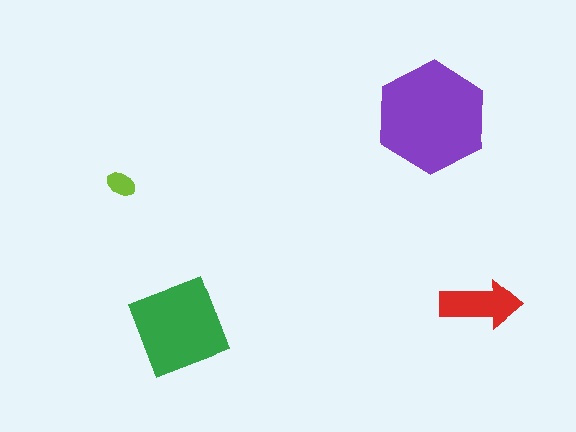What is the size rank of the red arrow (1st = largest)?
3rd.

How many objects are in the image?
There are 4 objects in the image.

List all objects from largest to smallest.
The purple hexagon, the green diamond, the red arrow, the lime ellipse.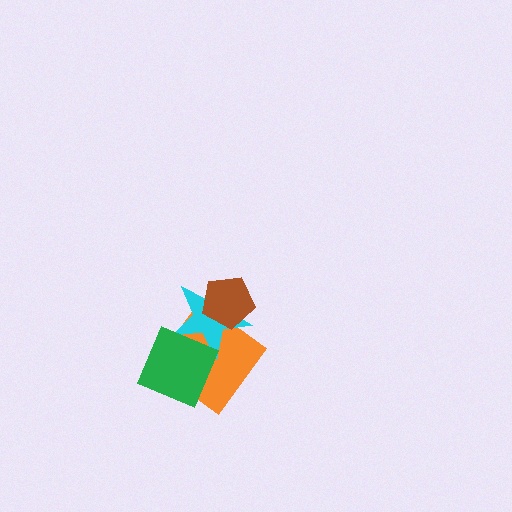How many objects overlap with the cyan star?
3 objects overlap with the cyan star.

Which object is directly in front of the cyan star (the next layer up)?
The brown pentagon is directly in front of the cyan star.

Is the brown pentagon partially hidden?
No, no other shape covers it.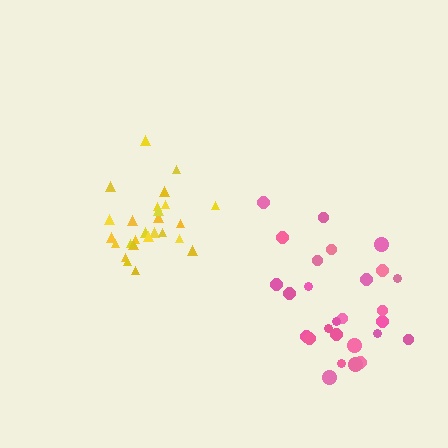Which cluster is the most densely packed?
Yellow.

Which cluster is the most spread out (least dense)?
Pink.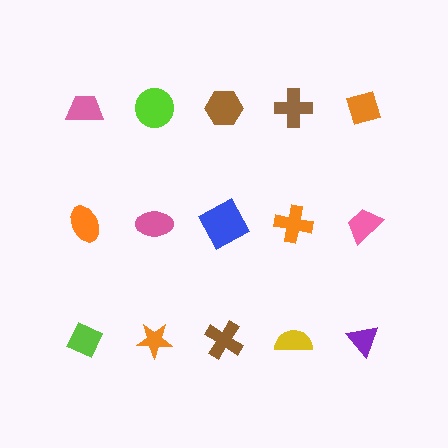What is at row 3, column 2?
An orange star.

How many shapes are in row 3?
5 shapes.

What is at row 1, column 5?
An orange diamond.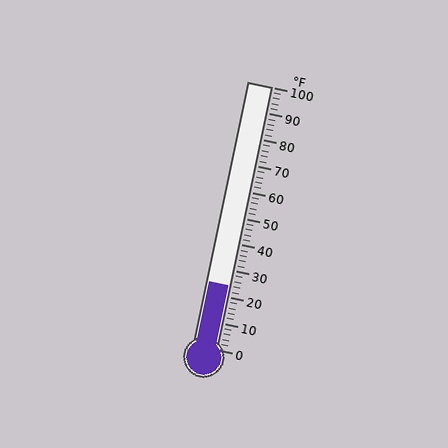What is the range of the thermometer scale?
The thermometer scale ranges from 0°F to 100°F.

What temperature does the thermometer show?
The thermometer shows approximately 24°F.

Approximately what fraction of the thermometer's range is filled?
The thermometer is filled to approximately 25% of its range.